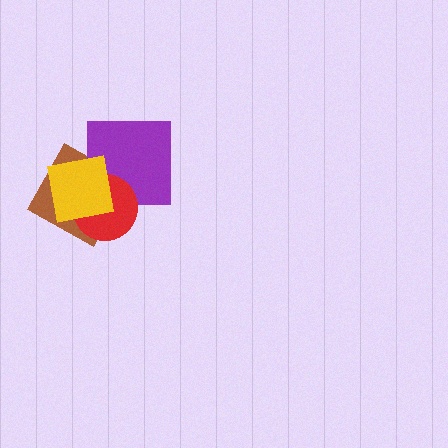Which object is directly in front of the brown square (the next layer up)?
The purple square is directly in front of the brown square.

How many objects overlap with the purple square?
3 objects overlap with the purple square.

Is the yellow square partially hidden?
No, no other shape covers it.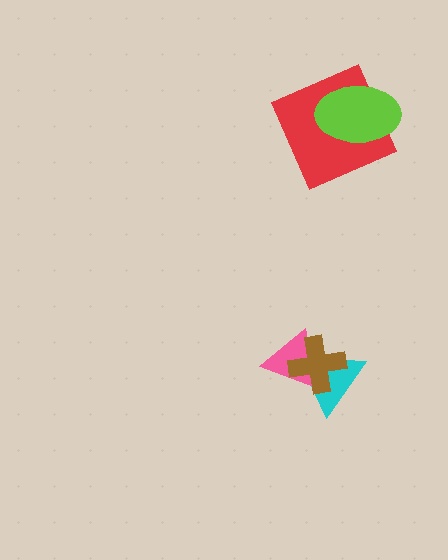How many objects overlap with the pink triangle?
2 objects overlap with the pink triangle.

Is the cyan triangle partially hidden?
Yes, it is partially covered by another shape.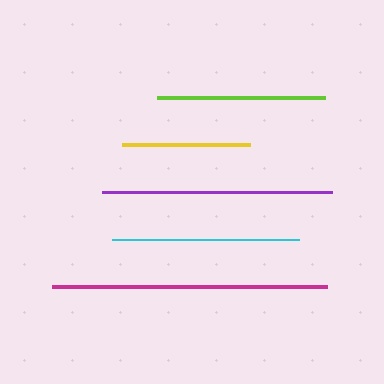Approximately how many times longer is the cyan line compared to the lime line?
The cyan line is approximately 1.1 times the length of the lime line.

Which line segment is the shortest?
The yellow line is the shortest at approximately 129 pixels.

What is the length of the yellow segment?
The yellow segment is approximately 129 pixels long.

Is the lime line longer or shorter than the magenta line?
The magenta line is longer than the lime line.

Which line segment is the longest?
The magenta line is the longest at approximately 275 pixels.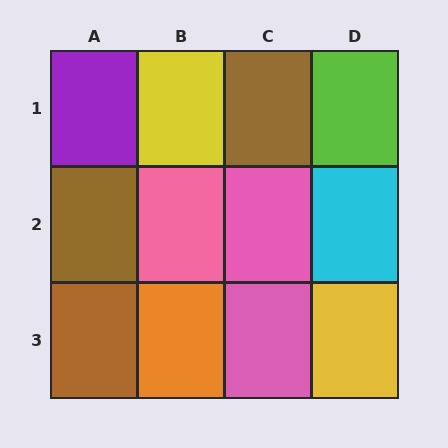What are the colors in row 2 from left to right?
Brown, pink, pink, cyan.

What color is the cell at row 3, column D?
Yellow.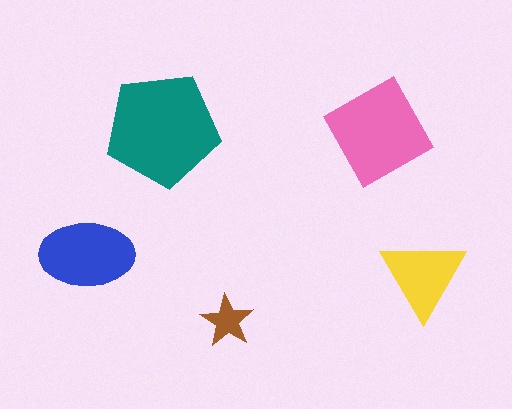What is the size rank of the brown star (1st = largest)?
5th.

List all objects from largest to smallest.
The teal pentagon, the pink square, the blue ellipse, the yellow triangle, the brown star.